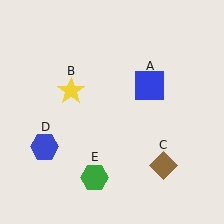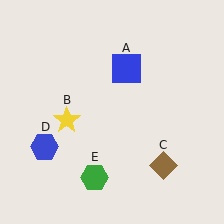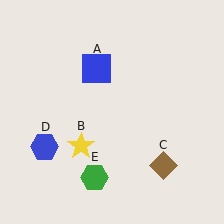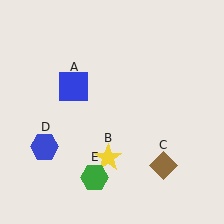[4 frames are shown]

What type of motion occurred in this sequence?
The blue square (object A), yellow star (object B) rotated counterclockwise around the center of the scene.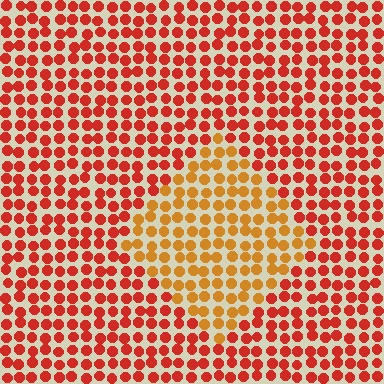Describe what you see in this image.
The image is filled with small red elements in a uniform arrangement. A diamond-shaped region is visible where the elements are tinted to a slightly different hue, forming a subtle color boundary.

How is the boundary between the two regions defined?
The boundary is defined purely by a slight shift in hue (about 32 degrees). Spacing, size, and orientation are identical on both sides.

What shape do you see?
I see a diamond.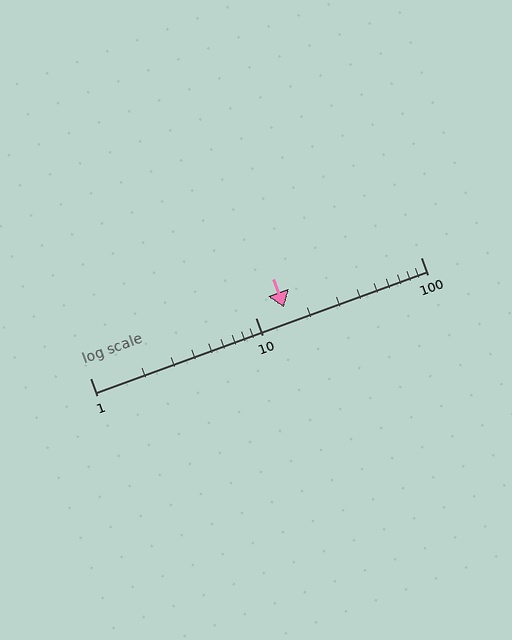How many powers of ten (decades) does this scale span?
The scale spans 2 decades, from 1 to 100.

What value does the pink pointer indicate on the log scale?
The pointer indicates approximately 15.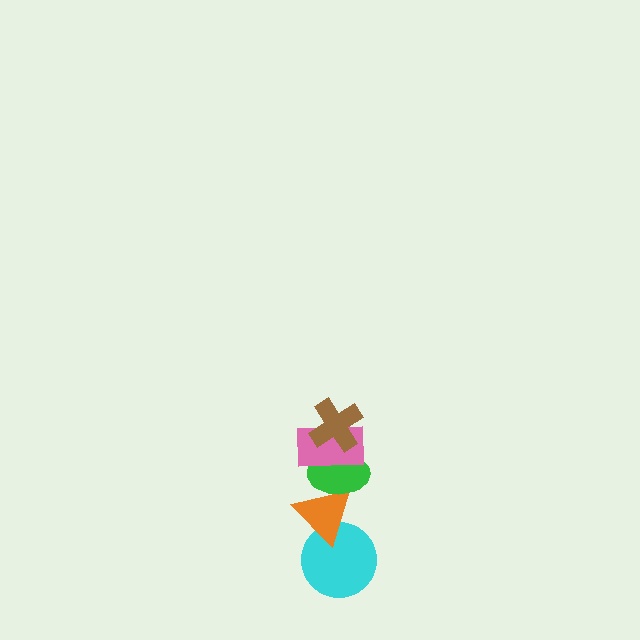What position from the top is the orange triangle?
The orange triangle is 4th from the top.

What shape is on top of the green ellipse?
The pink rectangle is on top of the green ellipse.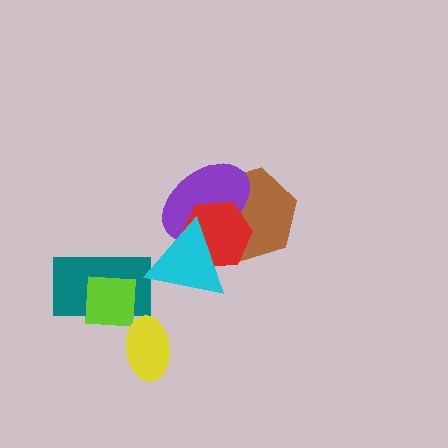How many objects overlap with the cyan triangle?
3 objects overlap with the cyan triangle.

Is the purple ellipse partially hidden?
Yes, it is partially covered by another shape.